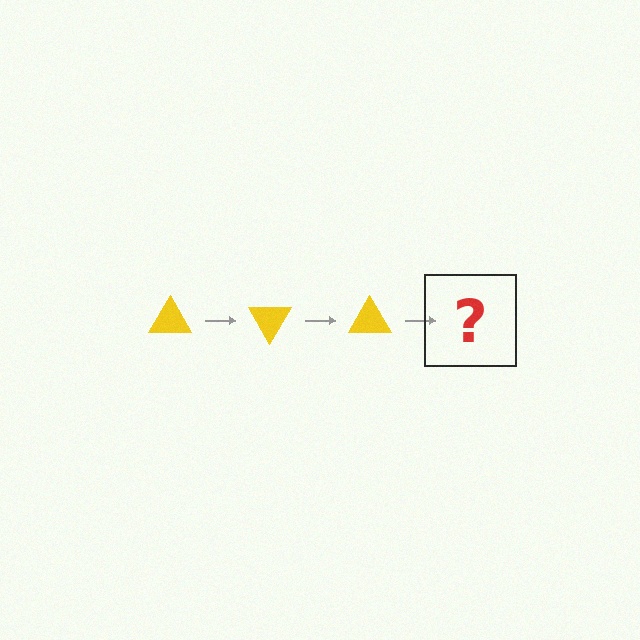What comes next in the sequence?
The next element should be a yellow triangle rotated 180 degrees.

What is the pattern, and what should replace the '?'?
The pattern is that the triangle rotates 60 degrees each step. The '?' should be a yellow triangle rotated 180 degrees.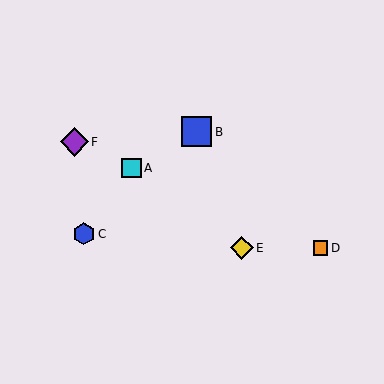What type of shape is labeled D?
Shape D is an orange square.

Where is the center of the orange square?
The center of the orange square is at (321, 248).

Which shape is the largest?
The blue square (labeled B) is the largest.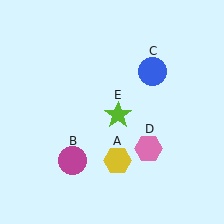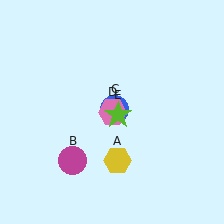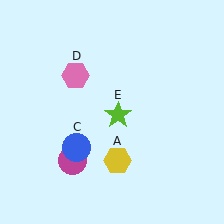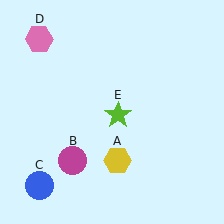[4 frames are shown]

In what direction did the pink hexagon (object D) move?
The pink hexagon (object D) moved up and to the left.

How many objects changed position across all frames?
2 objects changed position: blue circle (object C), pink hexagon (object D).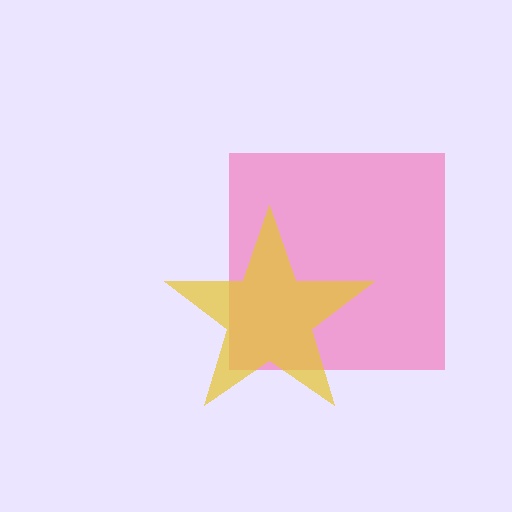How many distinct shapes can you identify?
There are 2 distinct shapes: a pink square, a yellow star.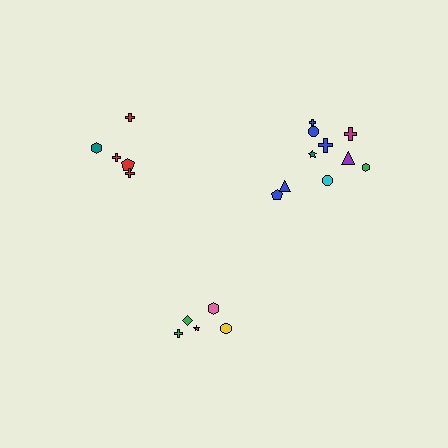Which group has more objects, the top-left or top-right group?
The top-right group.